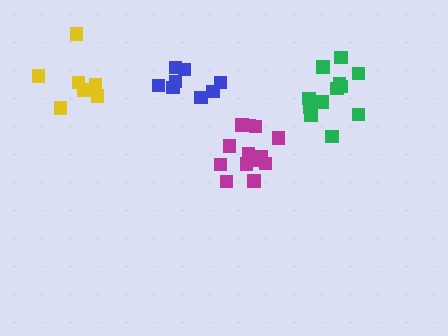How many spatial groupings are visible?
There are 4 spatial groupings.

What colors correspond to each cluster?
The clusters are colored: green, magenta, blue, yellow.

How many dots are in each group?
Group 1: 12 dots, Group 2: 13 dots, Group 3: 8 dots, Group 4: 7 dots (40 total).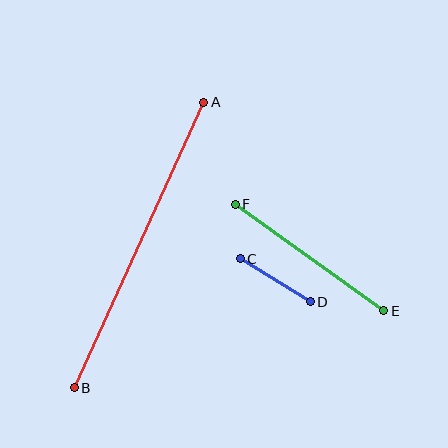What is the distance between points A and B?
The distance is approximately 313 pixels.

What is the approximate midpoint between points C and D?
The midpoint is at approximately (275, 280) pixels.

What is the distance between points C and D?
The distance is approximately 82 pixels.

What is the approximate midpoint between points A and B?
The midpoint is at approximately (139, 245) pixels.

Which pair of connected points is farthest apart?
Points A and B are farthest apart.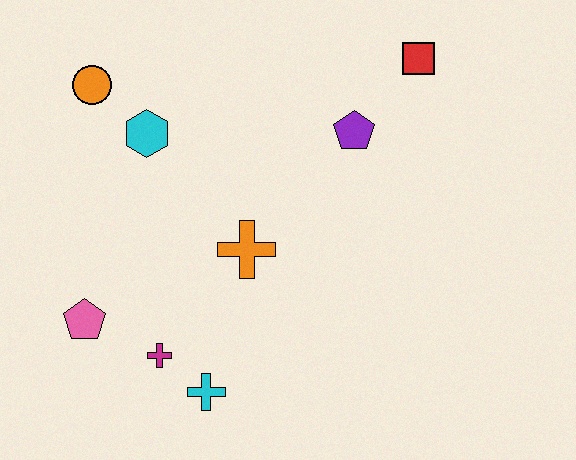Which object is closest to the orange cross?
The magenta cross is closest to the orange cross.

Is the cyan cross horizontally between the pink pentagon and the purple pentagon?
Yes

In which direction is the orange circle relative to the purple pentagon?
The orange circle is to the left of the purple pentagon.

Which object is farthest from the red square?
The pink pentagon is farthest from the red square.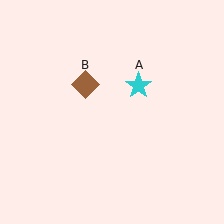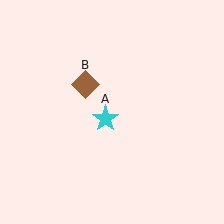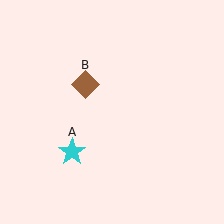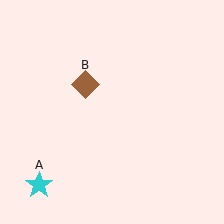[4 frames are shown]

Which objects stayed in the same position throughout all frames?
Brown diamond (object B) remained stationary.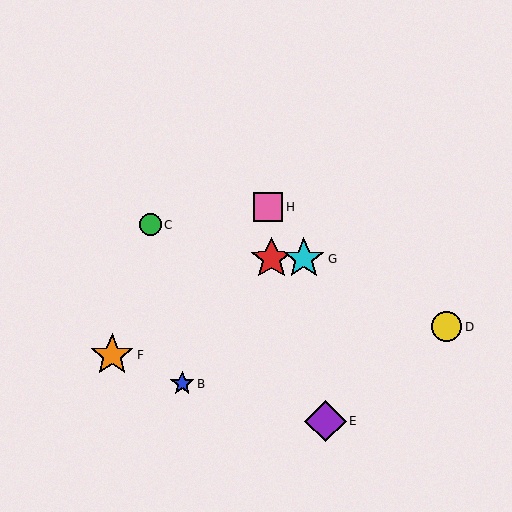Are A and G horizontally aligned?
Yes, both are at y≈259.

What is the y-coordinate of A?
Object A is at y≈259.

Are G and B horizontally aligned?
No, G is at y≈259 and B is at y≈384.